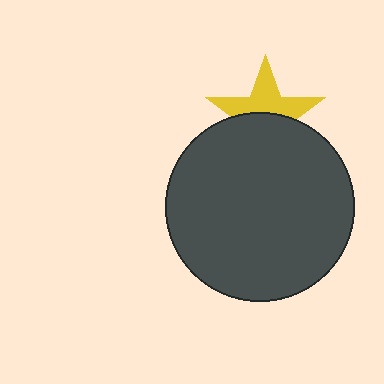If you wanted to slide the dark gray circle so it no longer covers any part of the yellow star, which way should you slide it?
Slide it down — that is the most direct way to separate the two shapes.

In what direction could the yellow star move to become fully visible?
The yellow star could move up. That would shift it out from behind the dark gray circle entirely.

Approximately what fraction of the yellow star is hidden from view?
Roughly 51% of the yellow star is hidden behind the dark gray circle.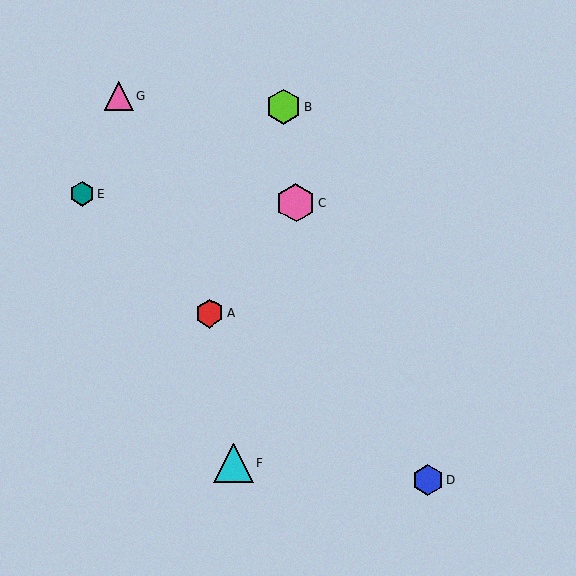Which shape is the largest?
The cyan triangle (labeled F) is the largest.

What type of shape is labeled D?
Shape D is a blue hexagon.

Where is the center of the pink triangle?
The center of the pink triangle is at (118, 96).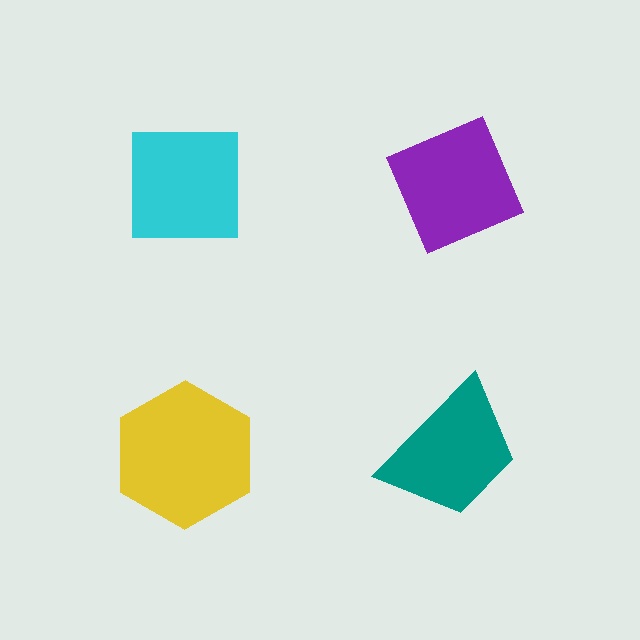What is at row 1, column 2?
A purple diamond.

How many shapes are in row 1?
2 shapes.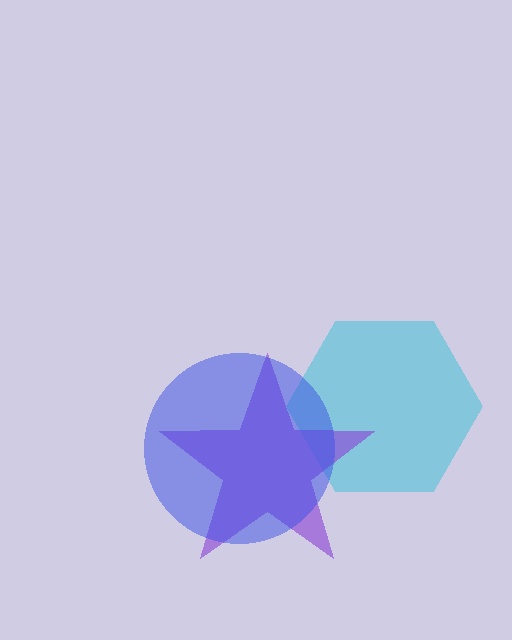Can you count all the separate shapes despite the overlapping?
Yes, there are 3 separate shapes.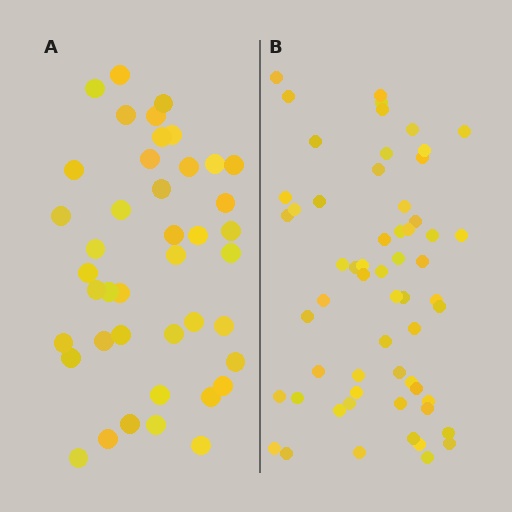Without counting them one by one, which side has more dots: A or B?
Region B (the right region) has more dots.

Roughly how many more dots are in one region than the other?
Region B has approximately 15 more dots than region A.